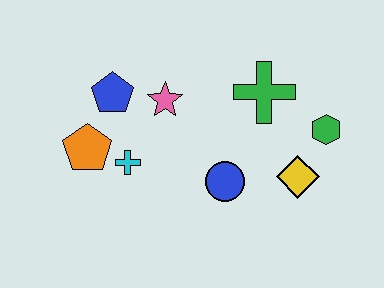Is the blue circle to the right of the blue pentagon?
Yes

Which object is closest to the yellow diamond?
The green hexagon is closest to the yellow diamond.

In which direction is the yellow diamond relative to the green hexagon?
The yellow diamond is below the green hexagon.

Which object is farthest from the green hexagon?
The orange pentagon is farthest from the green hexagon.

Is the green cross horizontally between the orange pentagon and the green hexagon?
Yes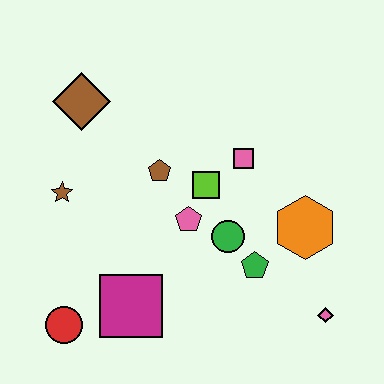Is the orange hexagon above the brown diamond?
No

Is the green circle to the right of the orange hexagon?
No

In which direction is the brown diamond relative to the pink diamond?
The brown diamond is to the left of the pink diamond.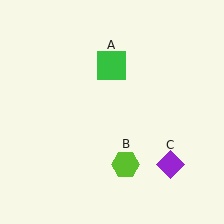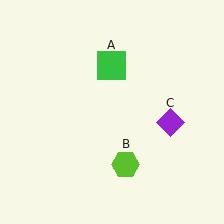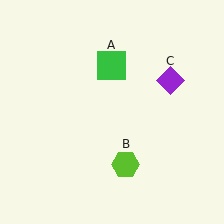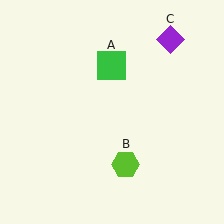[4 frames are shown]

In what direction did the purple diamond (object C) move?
The purple diamond (object C) moved up.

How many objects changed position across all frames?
1 object changed position: purple diamond (object C).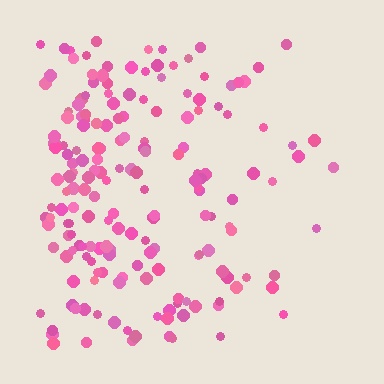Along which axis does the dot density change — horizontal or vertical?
Horizontal.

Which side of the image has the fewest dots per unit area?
The right.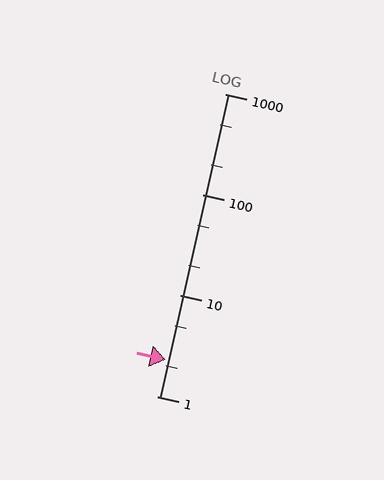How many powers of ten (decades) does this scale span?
The scale spans 3 decades, from 1 to 1000.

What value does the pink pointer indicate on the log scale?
The pointer indicates approximately 2.3.